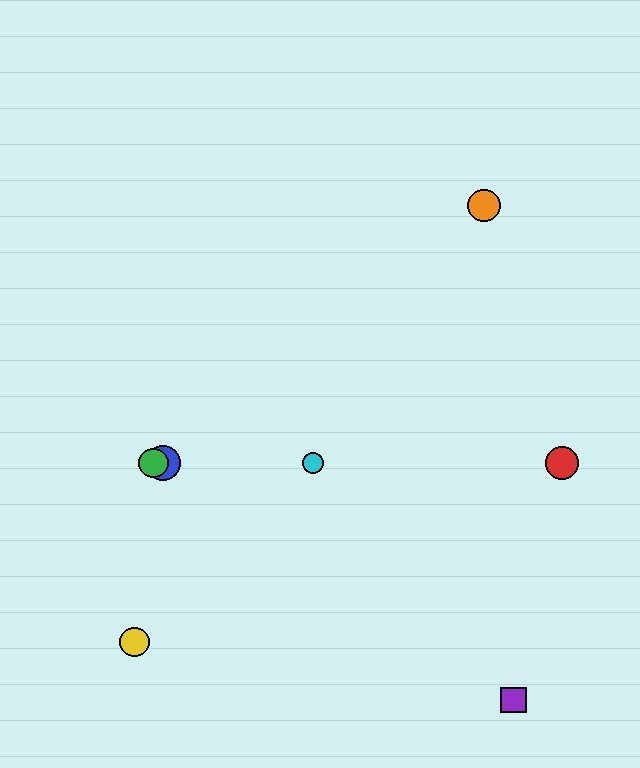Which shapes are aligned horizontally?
The red circle, the blue circle, the green circle, the cyan circle are aligned horizontally.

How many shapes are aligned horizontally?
4 shapes (the red circle, the blue circle, the green circle, the cyan circle) are aligned horizontally.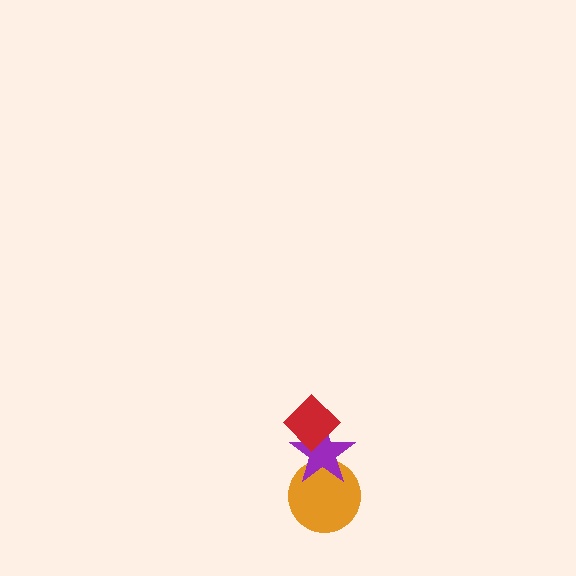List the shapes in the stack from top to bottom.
From top to bottom: the red diamond, the purple star, the orange circle.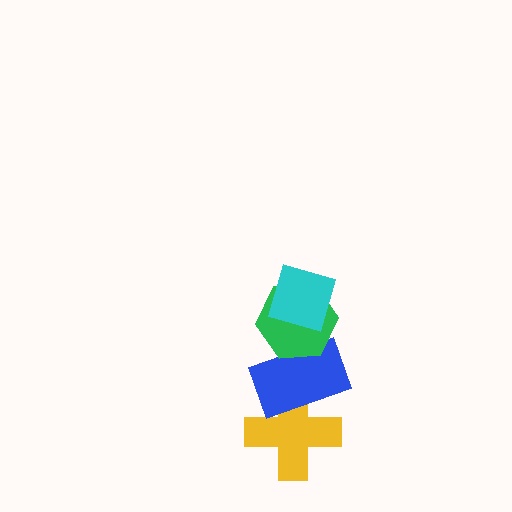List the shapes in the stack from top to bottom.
From top to bottom: the cyan diamond, the green hexagon, the blue rectangle, the yellow cross.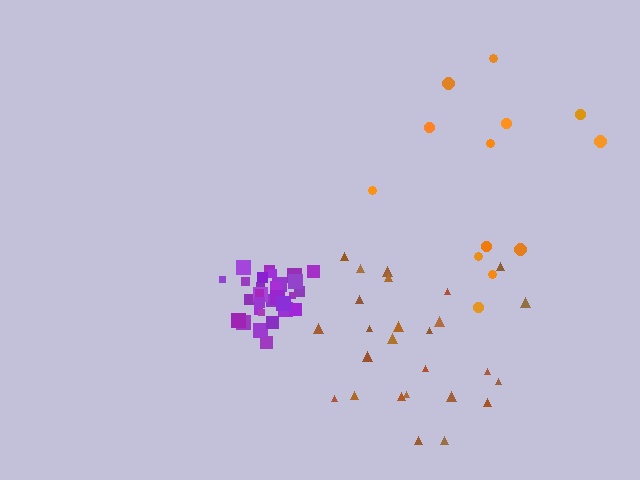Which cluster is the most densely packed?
Purple.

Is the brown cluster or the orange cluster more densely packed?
Brown.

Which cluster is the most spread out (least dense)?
Orange.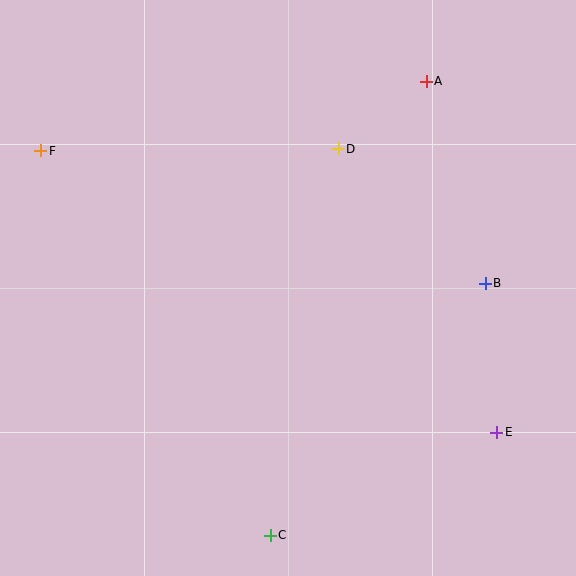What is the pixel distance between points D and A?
The distance between D and A is 111 pixels.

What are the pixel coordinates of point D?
Point D is at (338, 149).